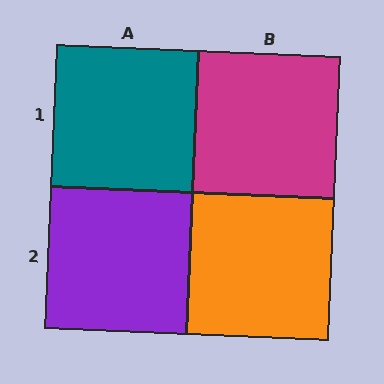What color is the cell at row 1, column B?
Magenta.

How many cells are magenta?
1 cell is magenta.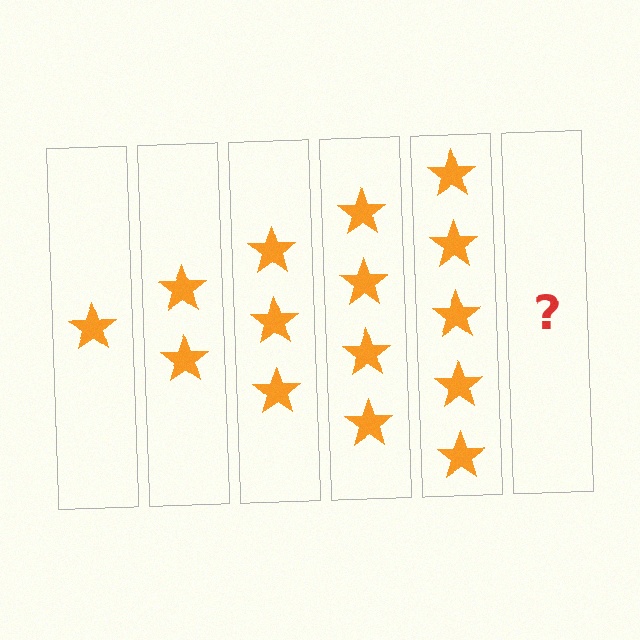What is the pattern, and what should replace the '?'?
The pattern is that each step adds one more star. The '?' should be 6 stars.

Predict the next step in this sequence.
The next step is 6 stars.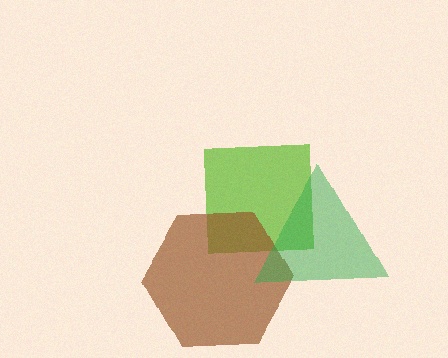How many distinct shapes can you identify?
There are 3 distinct shapes: a lime square, a brown hexagon, a green triangle.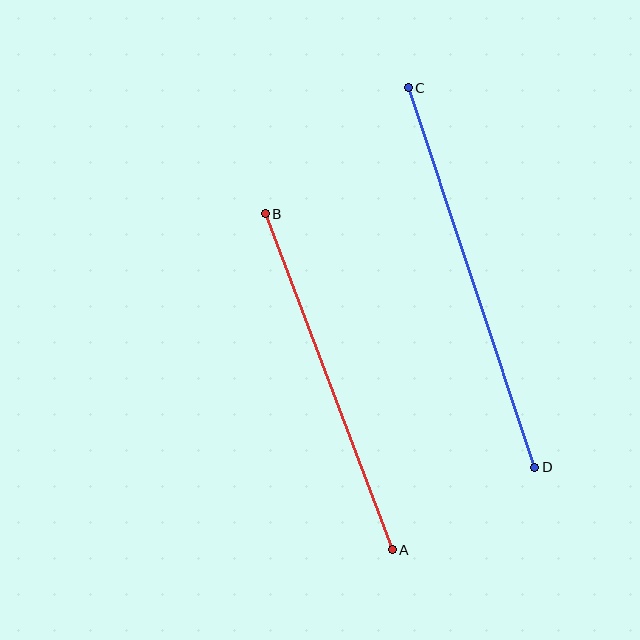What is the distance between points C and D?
The distance is approximately 400 pixels.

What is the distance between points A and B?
The distance is approximately 359 pixels.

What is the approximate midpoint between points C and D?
The midpoint is at approximately (472, 278) pixels.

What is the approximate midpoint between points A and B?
The midpoint is at approximately (329, 382) pixels.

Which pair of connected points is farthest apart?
Points C and D are farthest apart.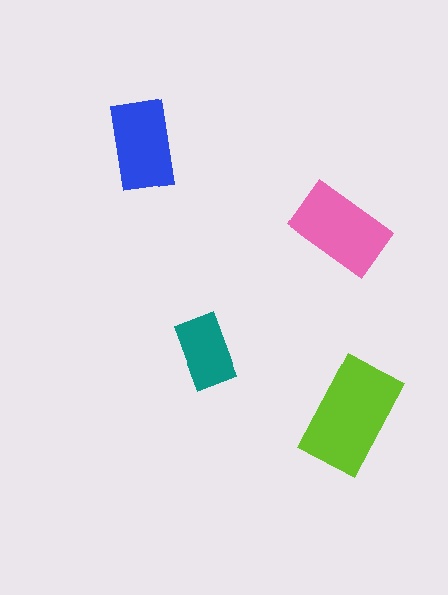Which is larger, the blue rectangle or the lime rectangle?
The lime one.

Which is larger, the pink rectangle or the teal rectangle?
The pink one.